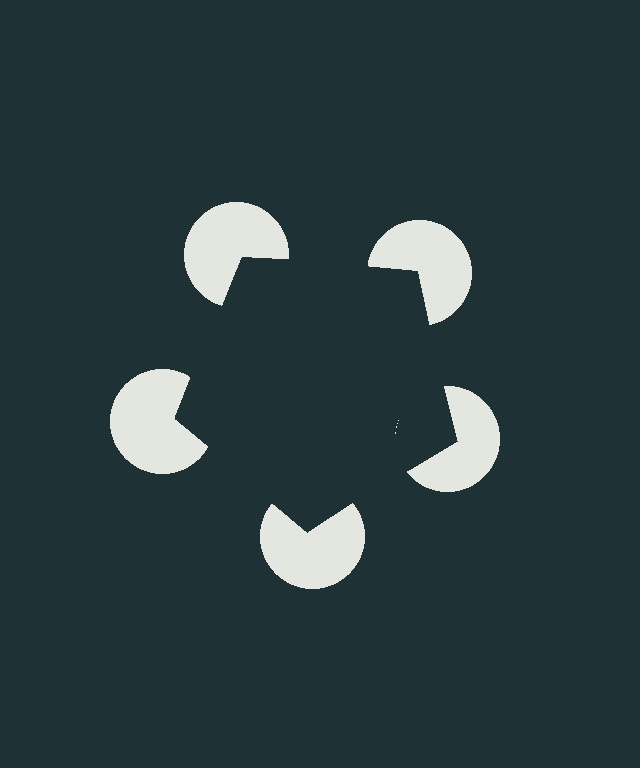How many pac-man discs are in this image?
There are 5 — one at each vertex of the illusory pentagon.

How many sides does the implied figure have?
5 sides.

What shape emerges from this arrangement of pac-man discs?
An illusory pentagon — its edges are inferred from the aligned wedge cuts in the pac-man discs, not physically drawn.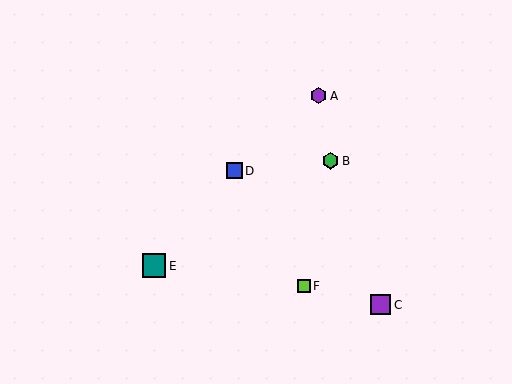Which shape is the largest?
The teal square (labeled E) is the largest.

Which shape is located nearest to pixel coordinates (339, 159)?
The green hexagon (labeled B) at (331, 161) is nearest to that location.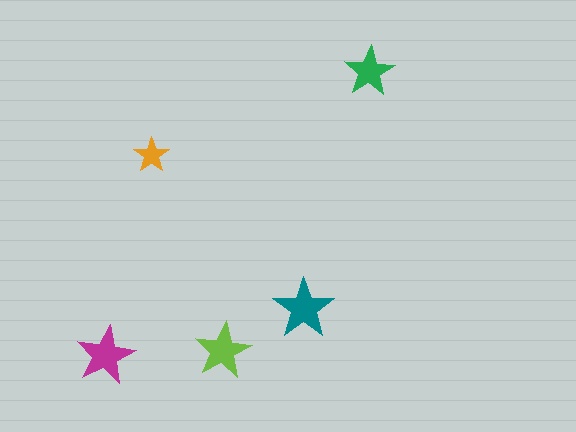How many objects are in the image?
There are 5 objects in the image.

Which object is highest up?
The green star is topmost.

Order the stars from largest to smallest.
the teal one, the magenta one, the lime one, the green one, the orange one.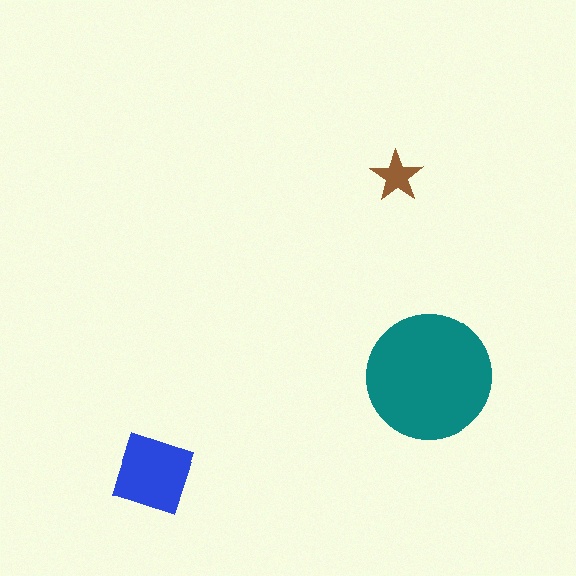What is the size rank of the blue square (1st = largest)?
2nd.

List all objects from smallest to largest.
The brown star, the blue square, the teal circle.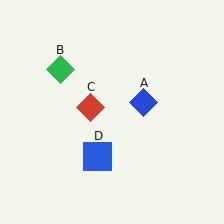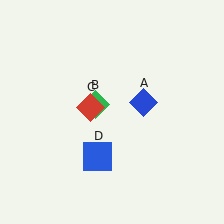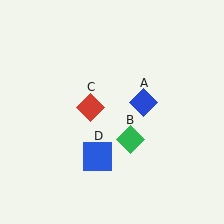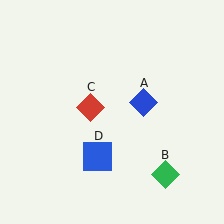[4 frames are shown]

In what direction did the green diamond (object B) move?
The green diamond (object B) moved down and to the right.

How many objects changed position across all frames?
1 object changed position: green diamond (object B).